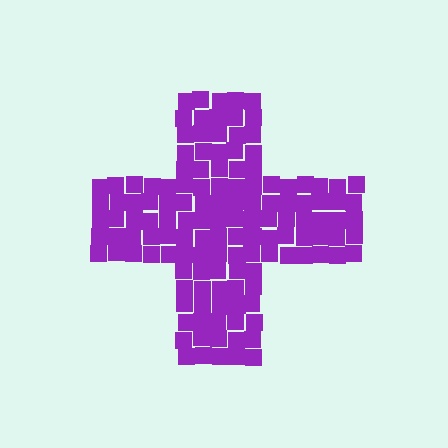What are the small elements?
The small elements are squares.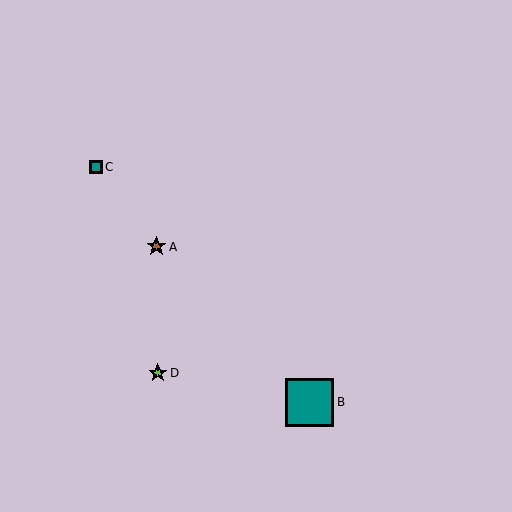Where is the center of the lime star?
The center of the lime star is at (158, 373).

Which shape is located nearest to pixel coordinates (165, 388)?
The lime star (labeled D) at (158, 373) is nearest to that location.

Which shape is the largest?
The teal square (labeled B) is the largest.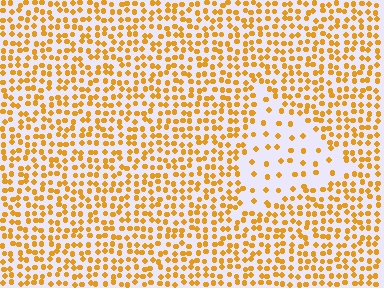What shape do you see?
I see a triangle.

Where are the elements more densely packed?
The elements are more densely packed outside the triangle boundary.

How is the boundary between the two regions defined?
The boundary is defined by a change in element density (approximately 2.8x ratio). All elements are the same color, size, and shape.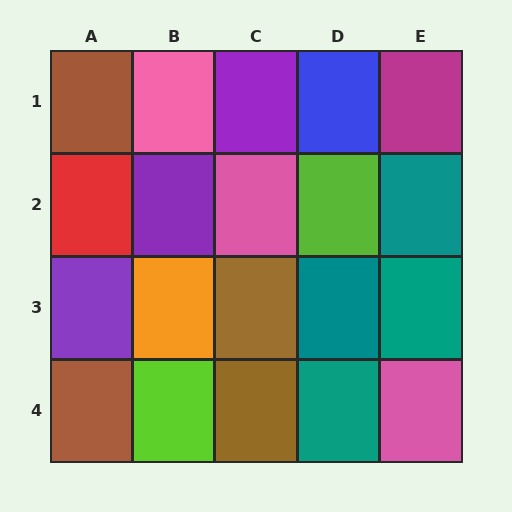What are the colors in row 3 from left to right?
Purple, orange, brown, teal, teal.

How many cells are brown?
4 cells are brown.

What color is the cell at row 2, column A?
Red.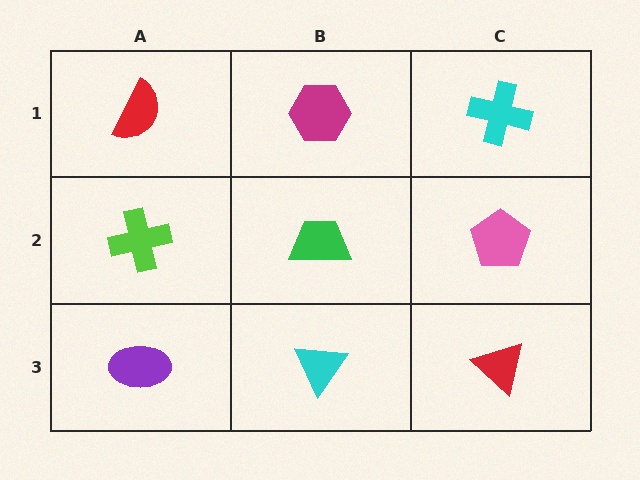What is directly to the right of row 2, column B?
A pink pentagon.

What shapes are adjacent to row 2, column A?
A red semicircle (row 1, column A), a purple ellipse (row 3, column A), a green trapezoid (row 2, column B).